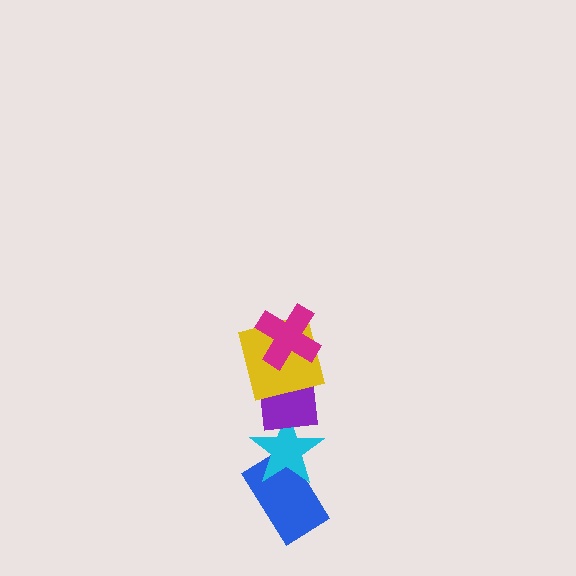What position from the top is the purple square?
The purple square is 3rd from the top.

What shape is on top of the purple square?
The yellow square is on top of the purple square.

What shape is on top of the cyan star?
The purple square is on top of the cyan star.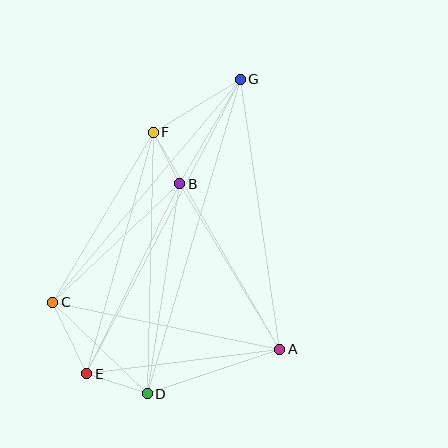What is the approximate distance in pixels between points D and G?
The distance between D and G is approximately 328 pixels.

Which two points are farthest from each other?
Points E and G are farthest from each other.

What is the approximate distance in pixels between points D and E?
The distance between D and E is approximately 64 pixels.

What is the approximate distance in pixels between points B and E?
The distance between B and E is approximately 212 pixels.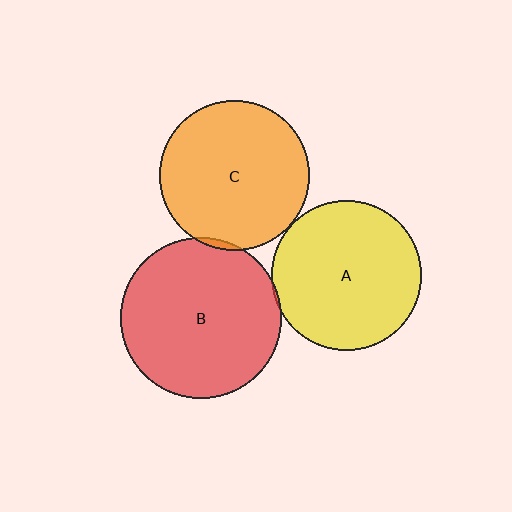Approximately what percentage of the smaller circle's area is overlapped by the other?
Approximately 5%.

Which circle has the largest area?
Circle B (red).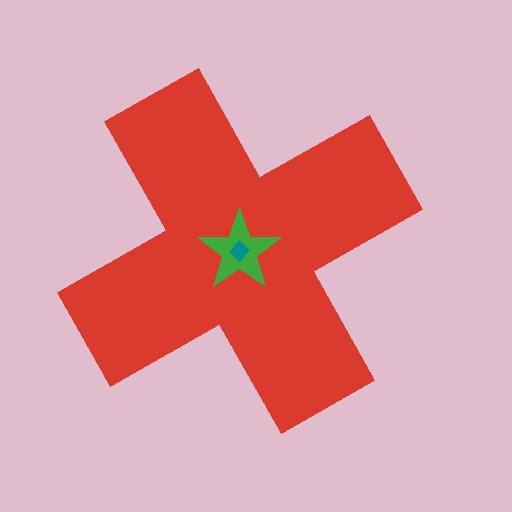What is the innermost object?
The teal diamond.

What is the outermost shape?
The red cross.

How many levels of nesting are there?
3.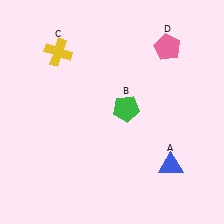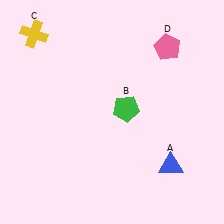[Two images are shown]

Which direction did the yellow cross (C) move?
The yellow cross (C) moved left.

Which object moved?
The yellow cross (C) moved left.